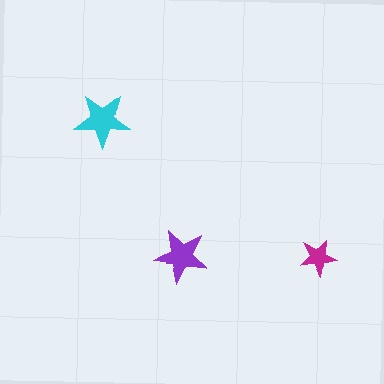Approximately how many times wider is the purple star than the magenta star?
About 1.5 times wider.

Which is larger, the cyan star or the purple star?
The cyan one.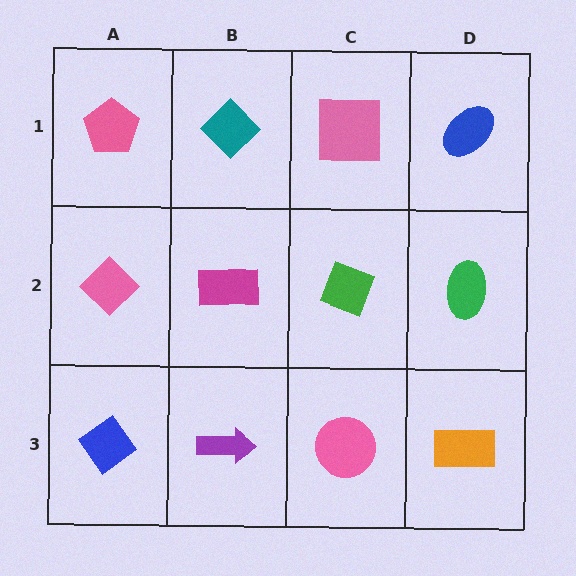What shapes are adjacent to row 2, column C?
A pink square (row 1, column C), a pink circle (row 3, column C), a magenta rectangle (row 2, column B), a green ellipse (row 2, column D).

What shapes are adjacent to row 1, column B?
A magenta rectangle (row 2, column B), a pink pentagon (row 1, column A), a pink square (row 1, column C).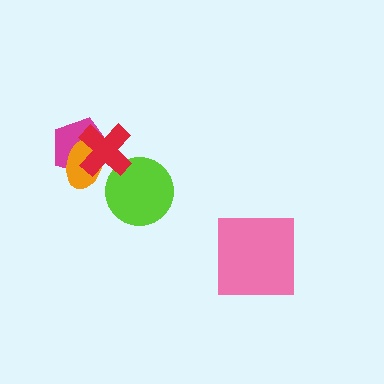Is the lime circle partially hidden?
Yes, it is partially covered by another shape.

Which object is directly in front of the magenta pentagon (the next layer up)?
The orange ellipse is directly in front of the magenta pentagon.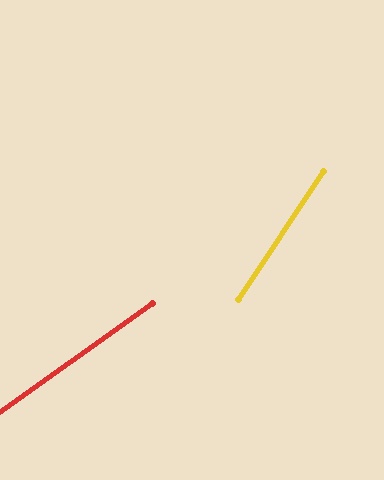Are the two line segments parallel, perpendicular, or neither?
Neither parallel nor perpendicular — they differ by about 21°.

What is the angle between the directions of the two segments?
Approximately 21 degrees.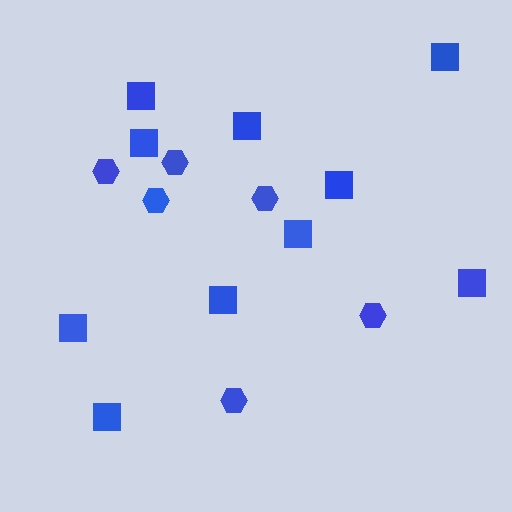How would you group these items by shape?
There are 2 groups: one group of squares (10) and one group of hexagons (6).